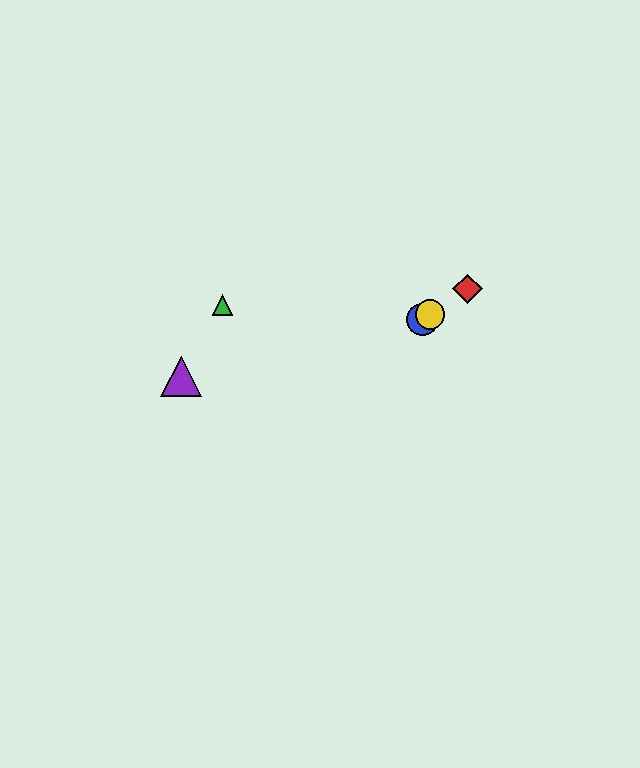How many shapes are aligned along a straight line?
3 shapes (the red diamond, the blue circle, the yellow circle) are aligned along a straight line.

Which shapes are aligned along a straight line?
The red diamond, the blue circle, the yellow circle are aligned along a straight line.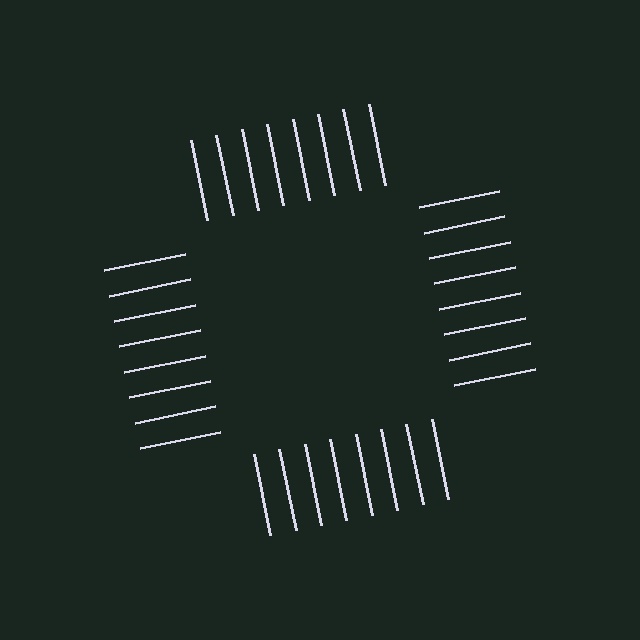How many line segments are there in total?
32 — 8 along each of the 4 edges.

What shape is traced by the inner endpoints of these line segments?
An illusory square — the line segments terminate on its edges but no continuous stroke is drawn.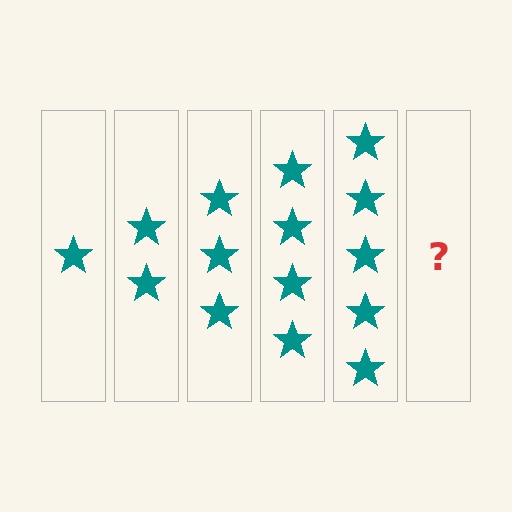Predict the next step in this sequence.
The next step is 6 stars.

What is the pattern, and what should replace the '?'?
The pattern is that each step adds one more star. The '?' should be 6 stars.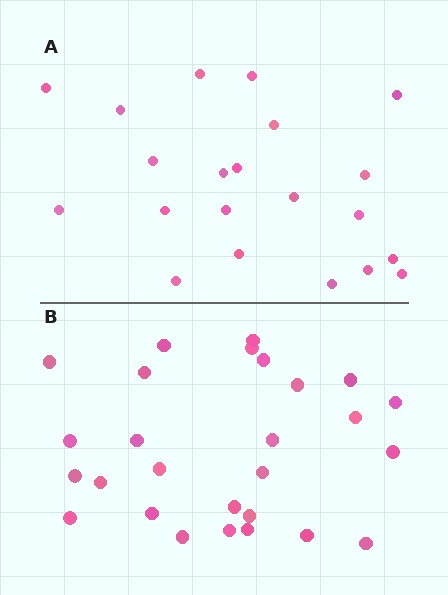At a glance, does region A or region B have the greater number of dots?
Region B (the bottom region) has more dots.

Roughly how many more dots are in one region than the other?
Region B has about 6 more dots than region A.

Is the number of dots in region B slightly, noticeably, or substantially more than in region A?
Region B has noticeably more, but not dramatically so. The ratio is roughly 1.3 to 1.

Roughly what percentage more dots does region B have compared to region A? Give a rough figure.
About 30% more.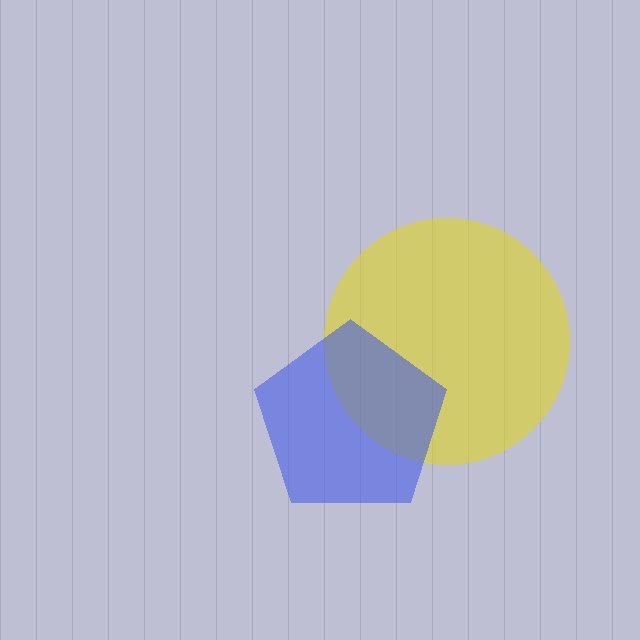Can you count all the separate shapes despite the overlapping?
Yes, there are 2 separate shapes.